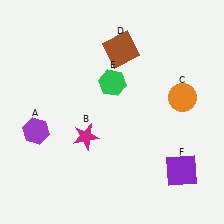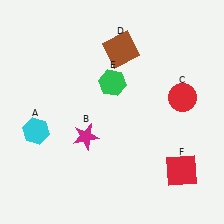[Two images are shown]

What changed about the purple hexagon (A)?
In Image 1, A is purple. In Image 2, it changed to cyan.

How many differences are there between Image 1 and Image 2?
There are 3 differences between the two images.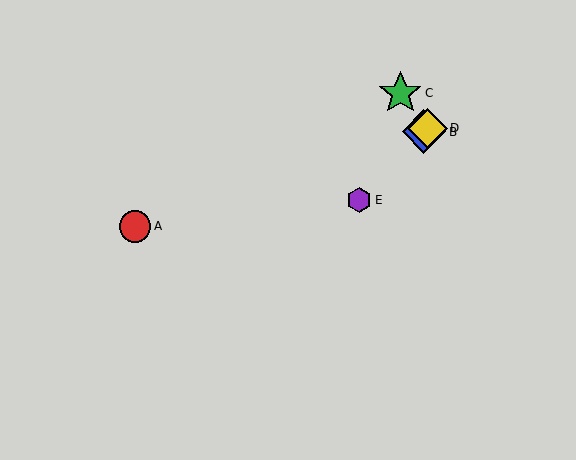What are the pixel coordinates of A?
Object A is at (135, 226).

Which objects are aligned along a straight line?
Objects B, D, E are aligned along a straight line.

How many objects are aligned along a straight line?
3 objects (B, D, E) are aligned along a straight line.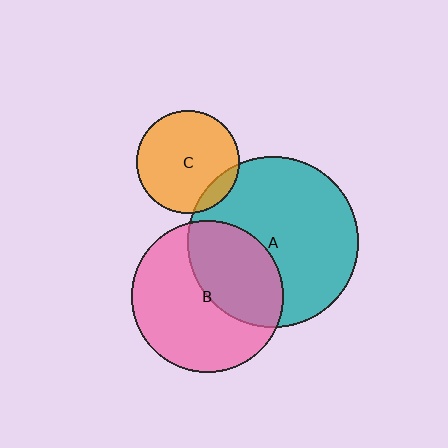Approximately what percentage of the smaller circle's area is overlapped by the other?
Approximately 40%.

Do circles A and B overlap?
Yes.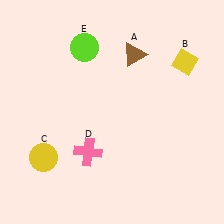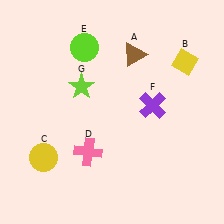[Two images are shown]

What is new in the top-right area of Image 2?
A purple cross (F) was added in the top-right area of Image 2.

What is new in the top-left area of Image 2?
A lime star (G) was added in the top-left area of Image 2.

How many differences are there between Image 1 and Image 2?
There are 2 differences between the two images.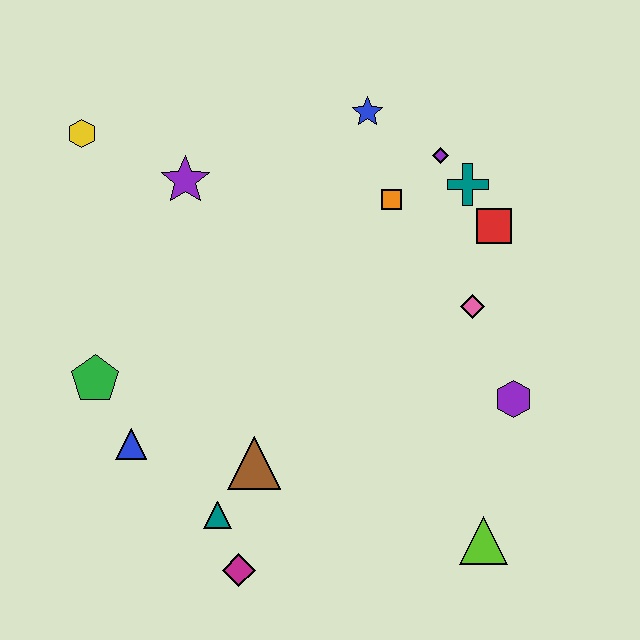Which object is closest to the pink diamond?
The red square is closest to the pink diamond.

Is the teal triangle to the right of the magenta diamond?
No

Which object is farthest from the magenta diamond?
The blue star is farthest from the magenta diamond.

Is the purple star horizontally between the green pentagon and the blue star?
Yes